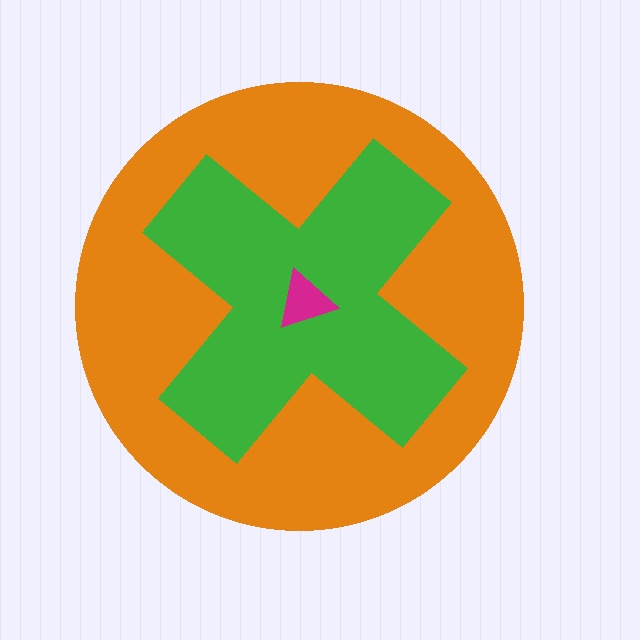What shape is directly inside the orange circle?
The green cross.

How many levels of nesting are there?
3.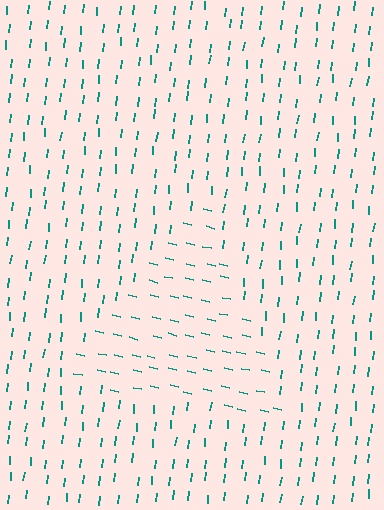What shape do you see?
I see a triangle.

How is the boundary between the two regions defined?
The boundary is defined purely by a change in line orientation (approximately 82 degrees difference). All lines are the same color and thickness.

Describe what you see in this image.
The image is filled with small teal line segments. A triangle region in the image has lines oriented differently from the surrounding lines, creating a visible texture boundary.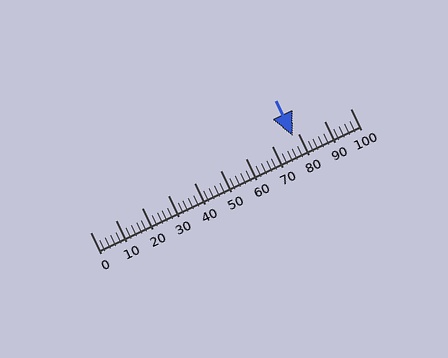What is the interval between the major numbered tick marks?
The major tick marks are spaced 10 units apart.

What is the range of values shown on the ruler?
The ruler shows values from 0 to 100.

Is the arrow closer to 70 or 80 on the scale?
The arrow is closer to 80.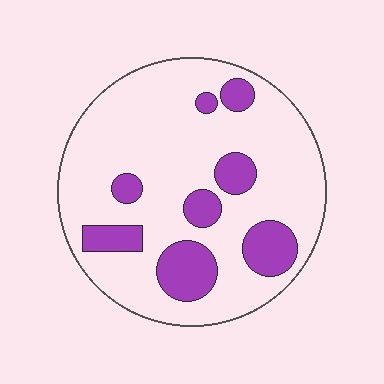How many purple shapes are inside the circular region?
8.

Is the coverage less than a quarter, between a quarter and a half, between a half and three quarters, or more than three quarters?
Less than a quarter.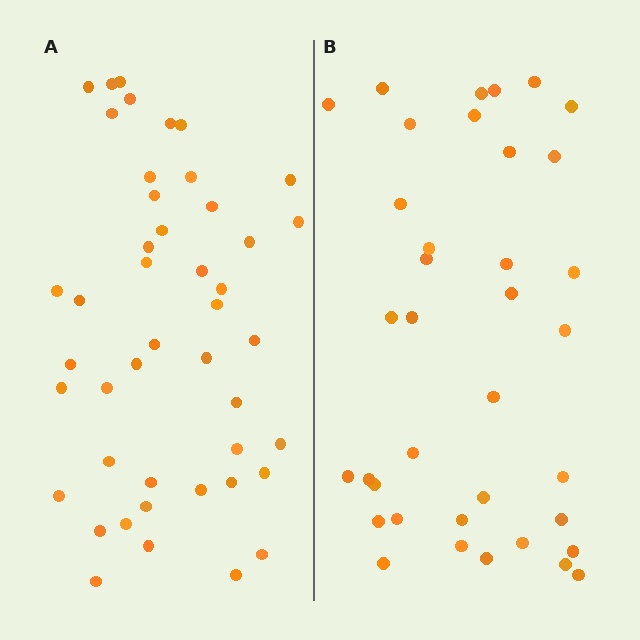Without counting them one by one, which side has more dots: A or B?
Region A (the left region) has more dots.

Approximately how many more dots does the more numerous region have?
Region A has roughly 8 or so more dots than region B.